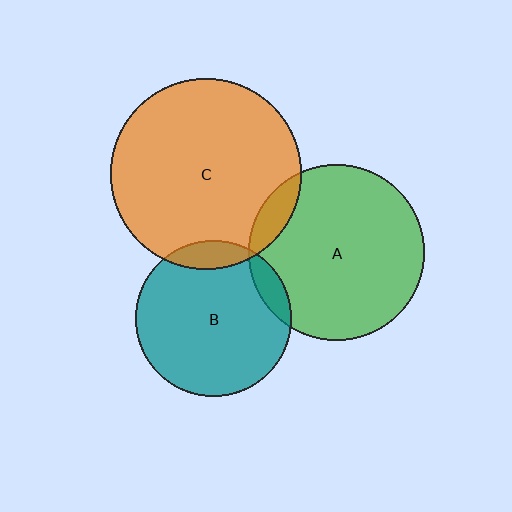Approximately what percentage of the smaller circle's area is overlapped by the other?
Approximately 10%.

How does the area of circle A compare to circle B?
Approximately 1.3 times.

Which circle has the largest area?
Circle C (orange).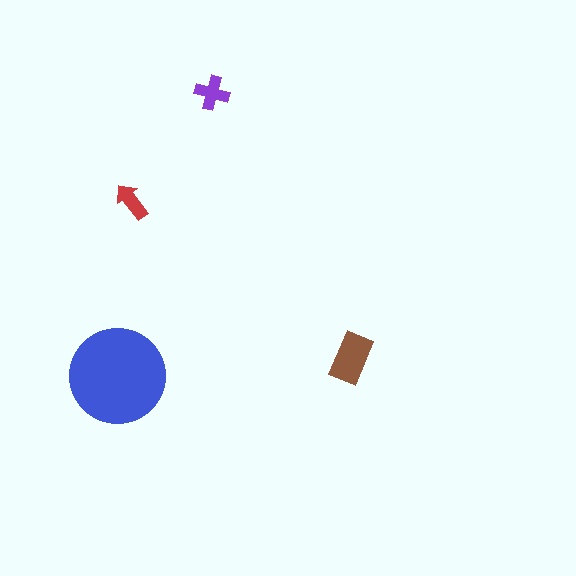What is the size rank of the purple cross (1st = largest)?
3rd.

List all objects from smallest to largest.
The red arrow, the purple cross, the brown rectangle, the blue circle.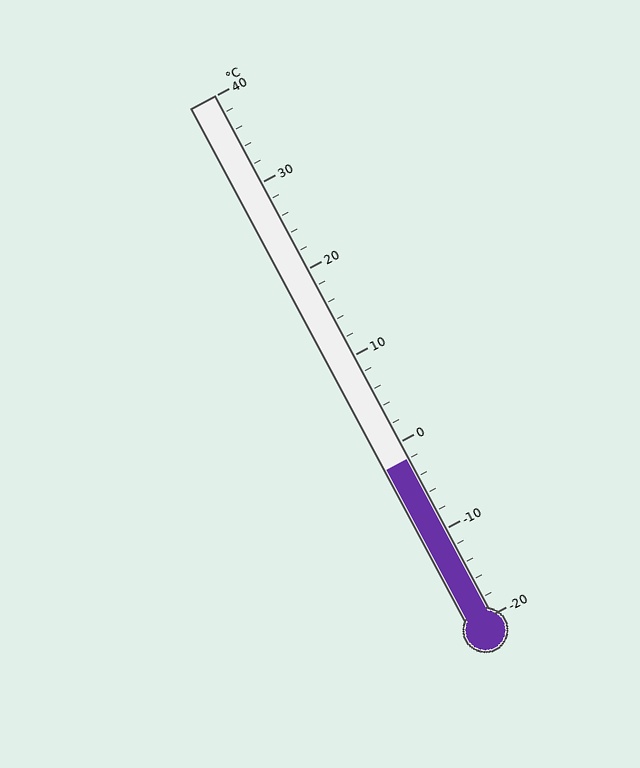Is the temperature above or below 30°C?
The temperature is below 30°C.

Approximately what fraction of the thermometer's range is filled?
The thermometer is filled to approximately 30% of its range.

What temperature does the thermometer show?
The thermometer shows approximately -2°C.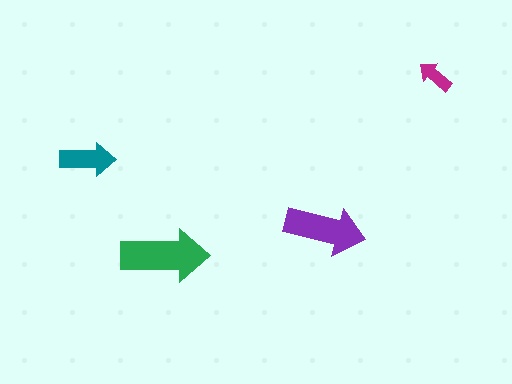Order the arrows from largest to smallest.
the green one, the purple one, the teal one, the magenta one.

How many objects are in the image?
There are 4 objects in the image.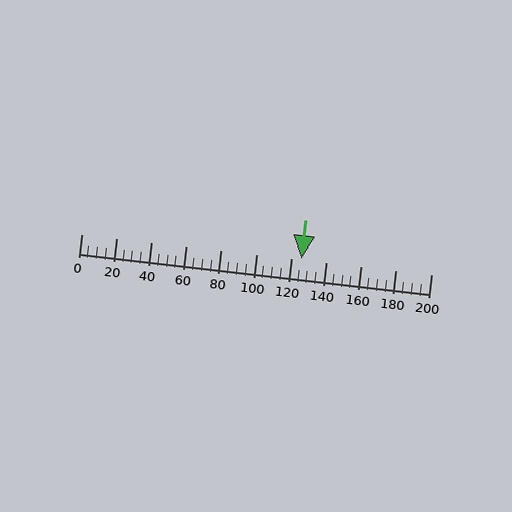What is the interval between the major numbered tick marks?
The major tick marks are spaced 20 units apart.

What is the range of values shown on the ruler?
The ruler shows values from 0 to 200.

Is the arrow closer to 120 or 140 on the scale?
The arrow is closer to 120.